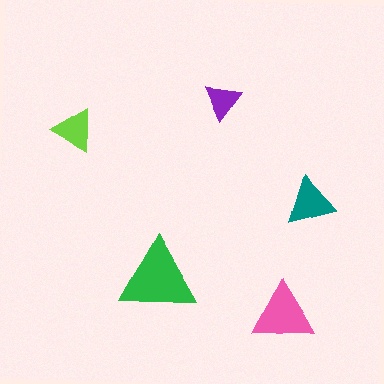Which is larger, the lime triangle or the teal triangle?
The teal one.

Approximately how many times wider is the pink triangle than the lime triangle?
About 1.5 times wider.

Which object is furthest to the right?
The teal triangle is rightmost.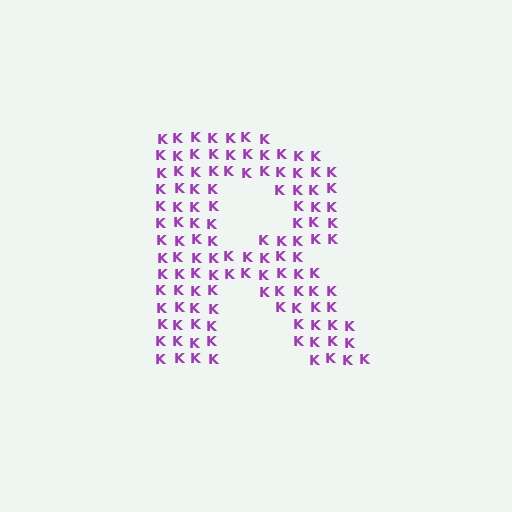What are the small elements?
The small elements are letter K's.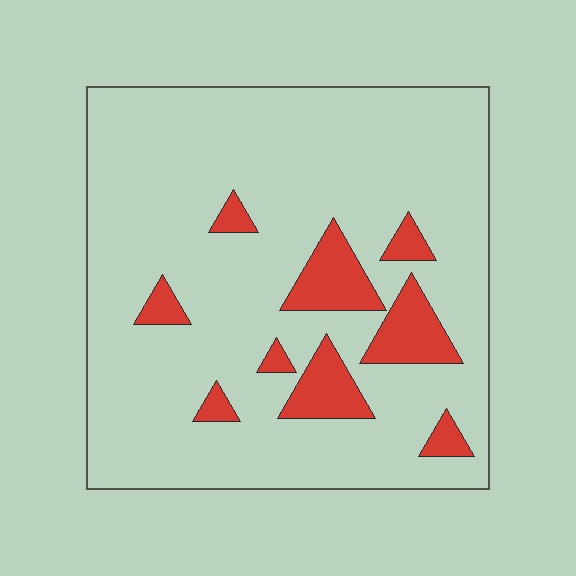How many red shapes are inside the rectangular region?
9.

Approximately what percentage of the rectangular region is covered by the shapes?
Approximately 15%.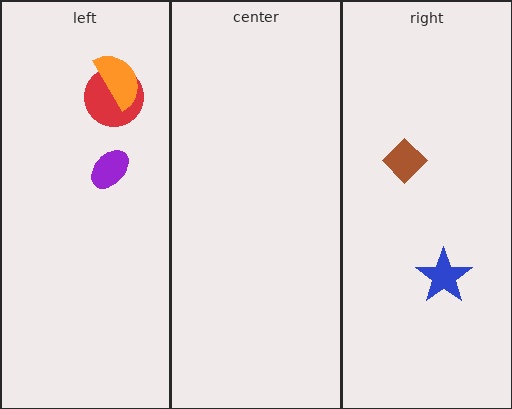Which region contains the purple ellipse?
The left region.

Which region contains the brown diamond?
The right region.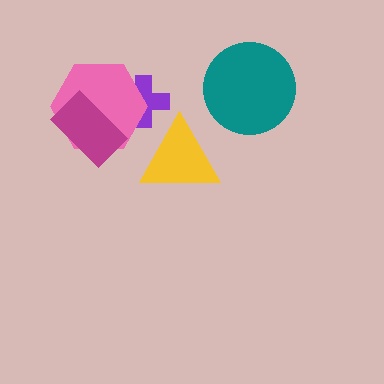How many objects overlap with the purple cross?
1 object overlaps with the purple cross.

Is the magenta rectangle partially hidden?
No, no other shape covers it.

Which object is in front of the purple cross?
The pink hexagon is in front of the purple cross.